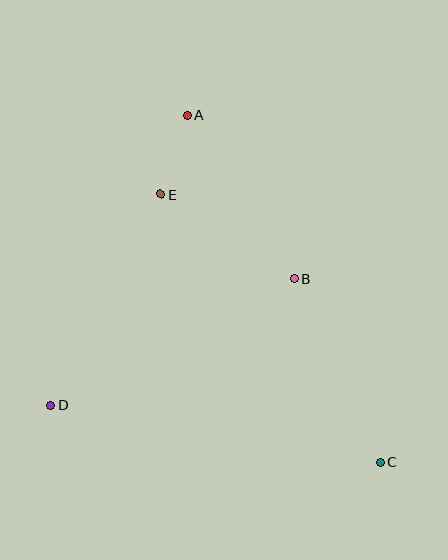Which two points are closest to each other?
Points A and E are closest to each other.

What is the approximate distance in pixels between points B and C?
The distance between B and C is approximately 202 pixels.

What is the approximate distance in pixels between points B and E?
The distance between B and E is approximately 158 pixels.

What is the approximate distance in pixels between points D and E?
The distance between D and E is approximately 238 pixels.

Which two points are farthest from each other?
Points A and C are farthest from each other.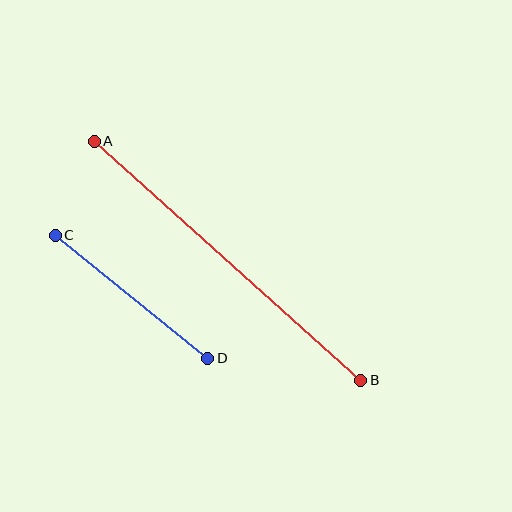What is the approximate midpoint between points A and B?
The midpoint is at approximately (227, 261) pixels.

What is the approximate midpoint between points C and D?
The midpoint is at approximately (131, 297) pixels.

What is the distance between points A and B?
The distance is approximately 358 pixels.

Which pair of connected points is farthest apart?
Points A and B are farthest apart.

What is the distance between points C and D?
The distance is approximately 196 pixels.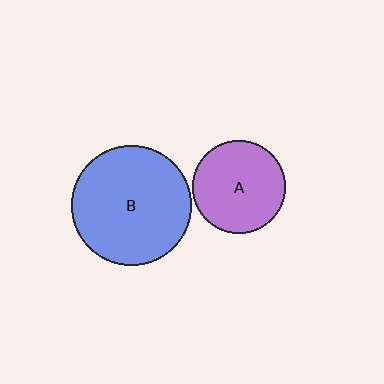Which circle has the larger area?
Circle B (blue).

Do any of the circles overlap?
No, none of the circles overlap.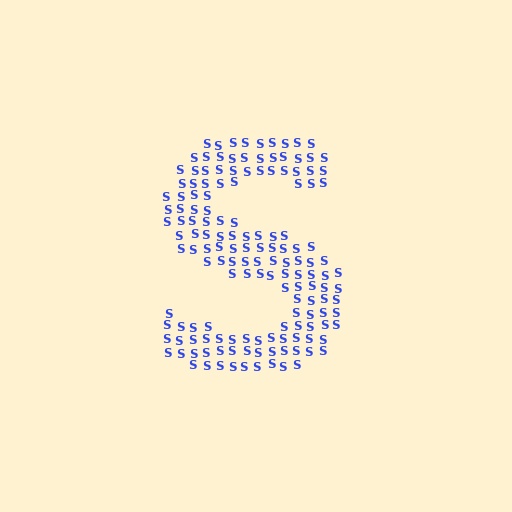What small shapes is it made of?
It is made of small letter S's.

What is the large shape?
The large shape is the letter S.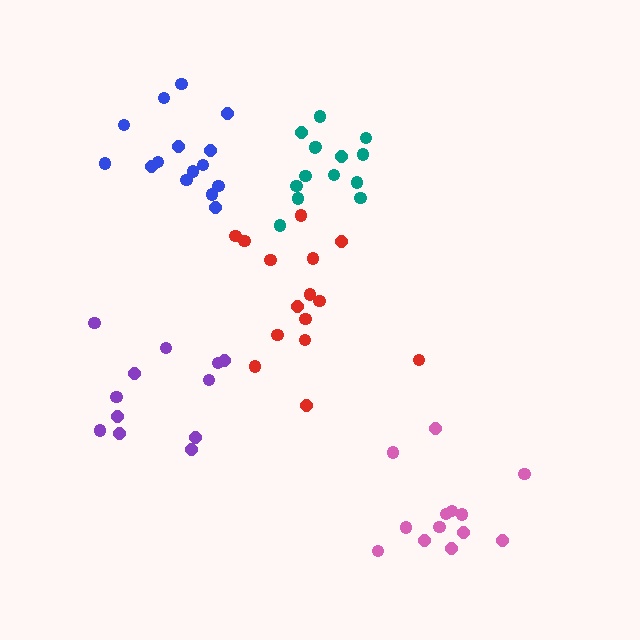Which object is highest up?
The blue cluster is topmost.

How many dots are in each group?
Group 1: 13 dots, Group 2: 15 dots, Group 3: 14 dots, Group 4: 15 dots, Group 5: 12 dots (69 total).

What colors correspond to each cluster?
The clusters are colored: pink, red, teal, blue, purple.